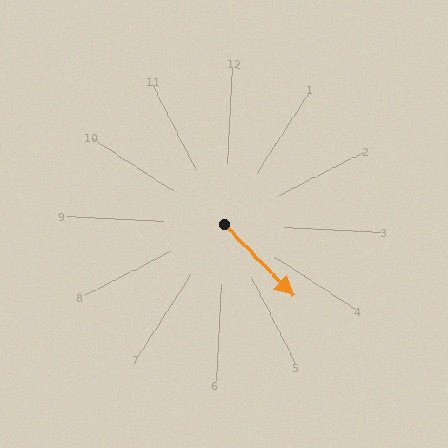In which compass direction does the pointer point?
Southeast.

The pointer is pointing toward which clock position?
Roughly 4 o'clock.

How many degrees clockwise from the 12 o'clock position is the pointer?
Approximately 133 degrees.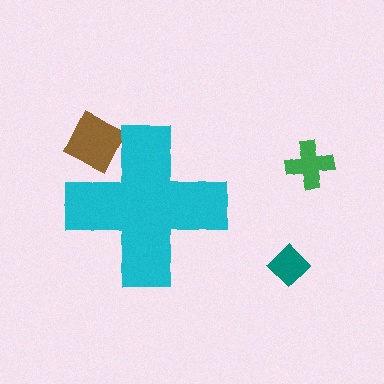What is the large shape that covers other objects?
A cyan cross.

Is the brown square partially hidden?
Yes, the brown square is partially hidden behind the cyan cross.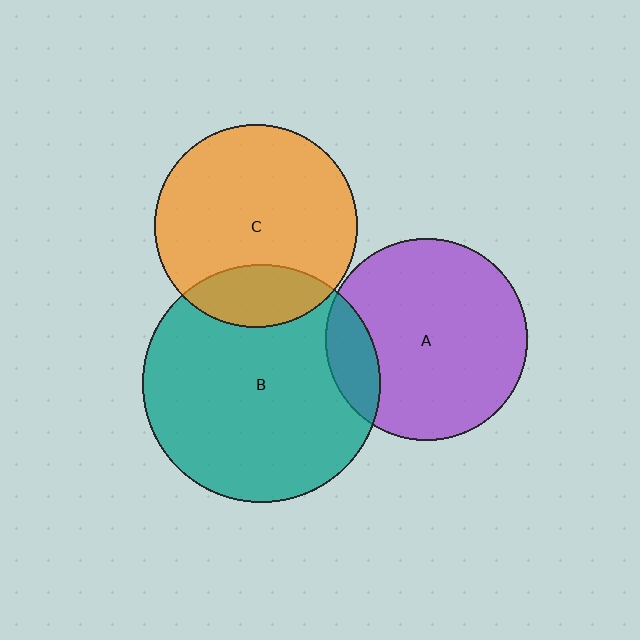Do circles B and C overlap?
Yes.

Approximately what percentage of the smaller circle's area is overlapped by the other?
Approximately 20%.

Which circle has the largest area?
Circle B (teal).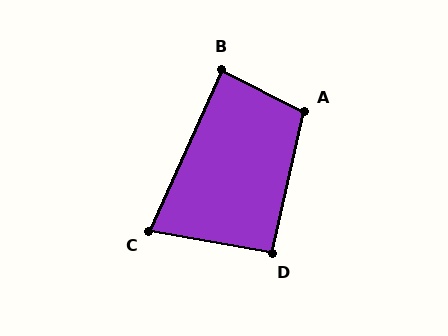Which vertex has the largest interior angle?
A, at approximately 104 degrees.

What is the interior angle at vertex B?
Approximately 88 degrees (approximately right).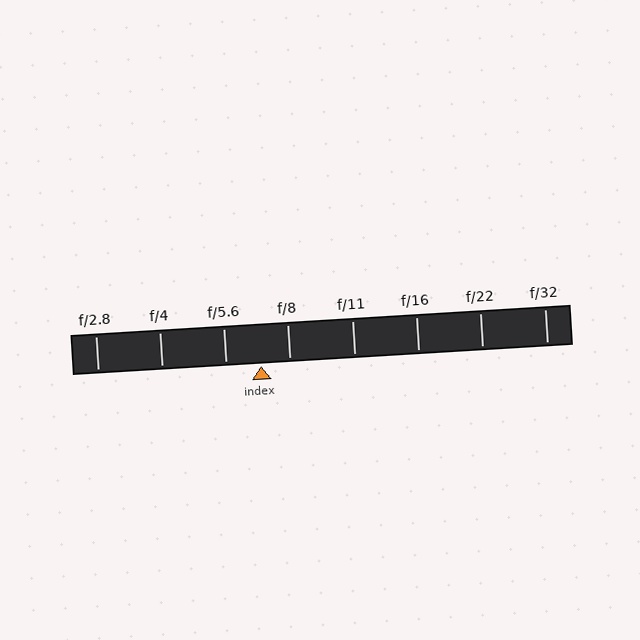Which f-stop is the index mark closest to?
The index mark is closest to f/8.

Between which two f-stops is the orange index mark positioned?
The index mark is between f/5.6 and f/8.